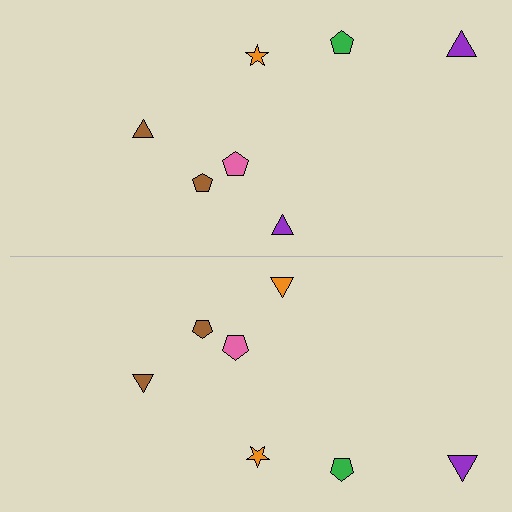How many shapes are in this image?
There are 14 shapes in this image.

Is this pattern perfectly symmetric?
No, the pattern is not perfectly symmetric. The orange triangle on the bottom side breaks the symmetry — its mirror counterpart is purple.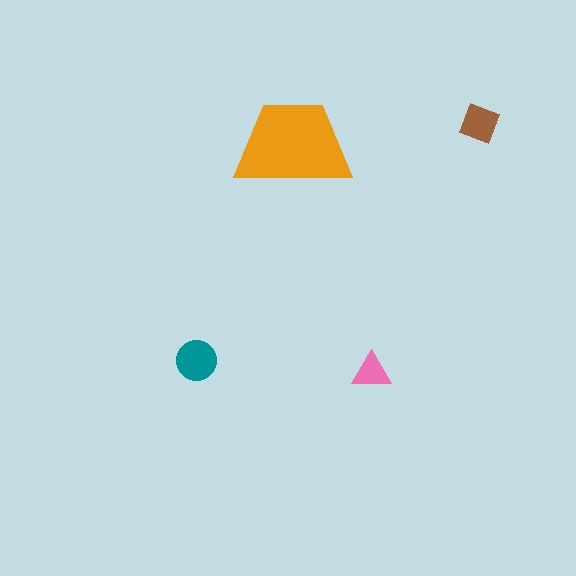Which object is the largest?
The orange trapezoid.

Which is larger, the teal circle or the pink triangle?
The teal circle.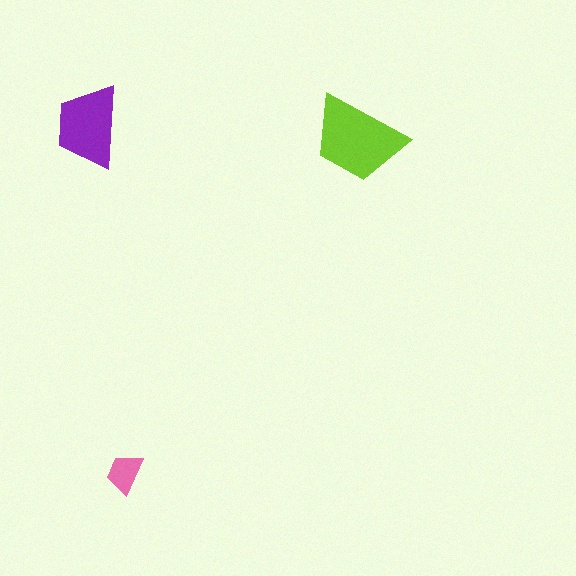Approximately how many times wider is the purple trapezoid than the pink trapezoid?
About 2 times wider.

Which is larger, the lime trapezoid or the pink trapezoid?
The lime one.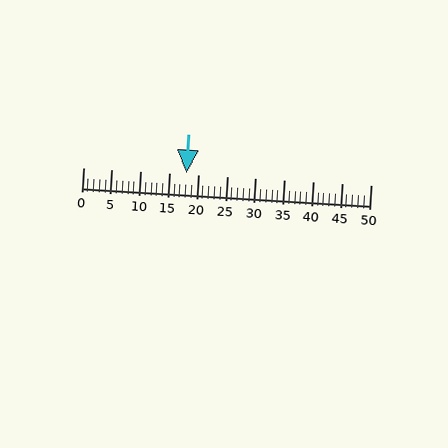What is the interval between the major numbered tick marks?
The major tick marks are spaced 5 units apart.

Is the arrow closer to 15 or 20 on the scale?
The arrow is closer to 20.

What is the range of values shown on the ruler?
The ruler shows values from 0 to 50.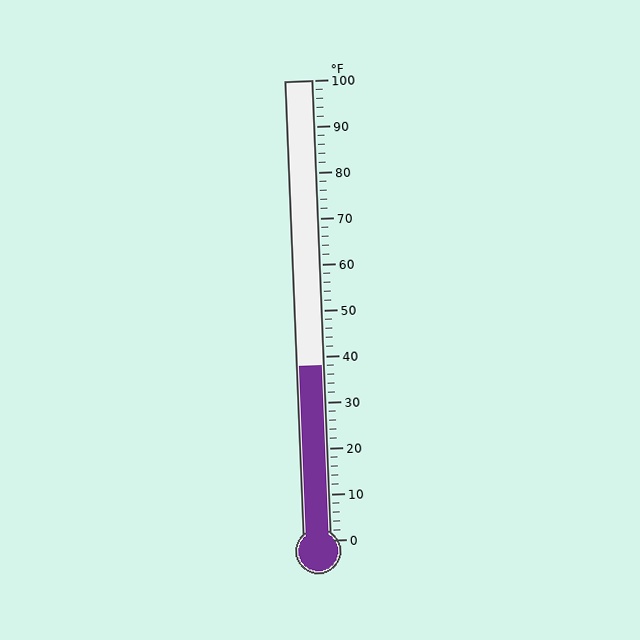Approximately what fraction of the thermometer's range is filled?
The thermometer is filled to approximately 40% of its range.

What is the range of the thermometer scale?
The thermometer scale ranges from 0°F to 100°F.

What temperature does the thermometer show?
The thermometer shows approximately 38°F.